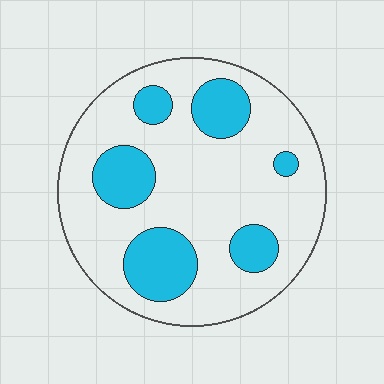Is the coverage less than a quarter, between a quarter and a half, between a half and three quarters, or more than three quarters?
Less than a quarter.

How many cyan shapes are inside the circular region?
6.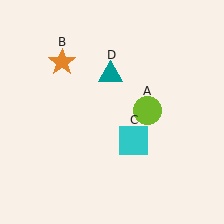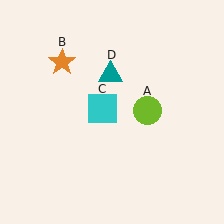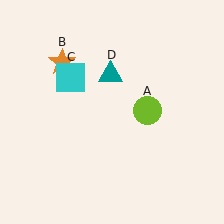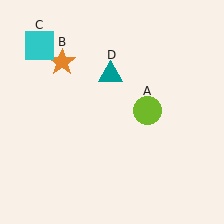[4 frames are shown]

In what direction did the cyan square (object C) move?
The cyan square (object C) moved up and to the left.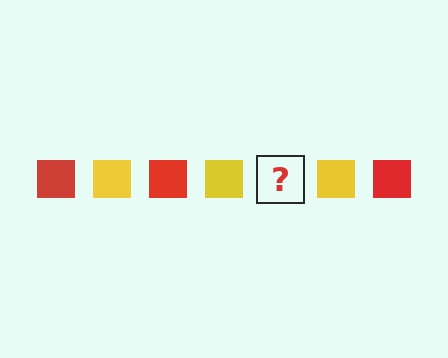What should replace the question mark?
The question mark should be replaced with a red square.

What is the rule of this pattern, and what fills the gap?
The rule is that the pattern cycles through red, yellow squares. The gap should be filled with a red square.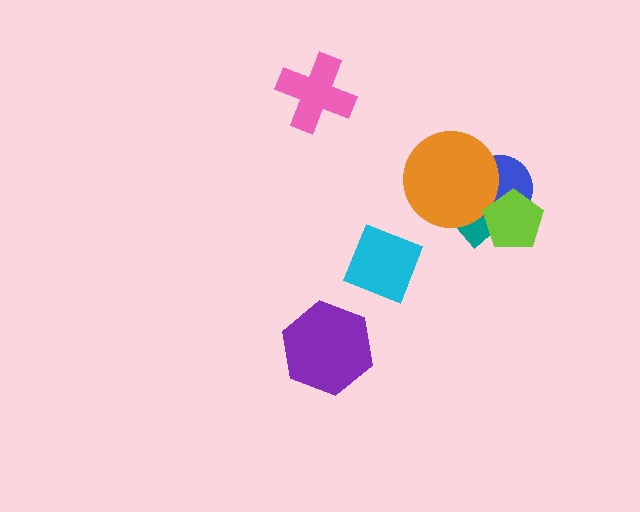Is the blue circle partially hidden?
Yes, it is partially covered by another shape.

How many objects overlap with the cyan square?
0 objects overlap with the cyan square.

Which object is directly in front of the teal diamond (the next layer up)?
The blue circle is directly in front of the teal diamond.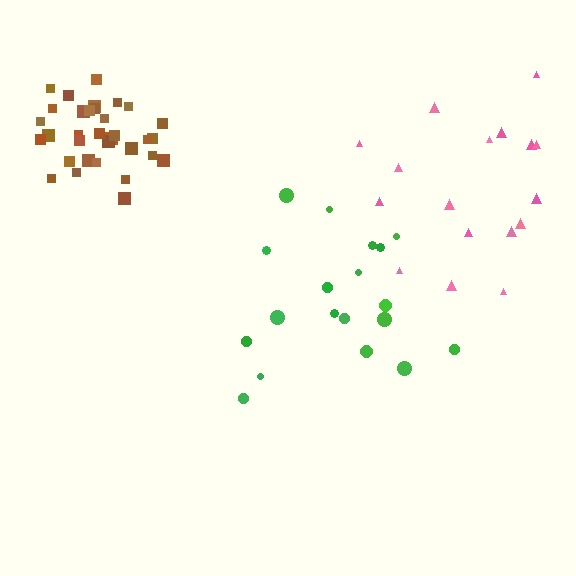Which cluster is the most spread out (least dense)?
Pink.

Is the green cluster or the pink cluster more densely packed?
Green.